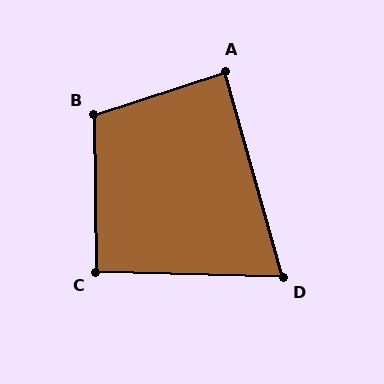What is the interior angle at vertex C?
Approximately 93 degrees (approximately right).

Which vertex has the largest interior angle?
B, at approximately 107 degrees.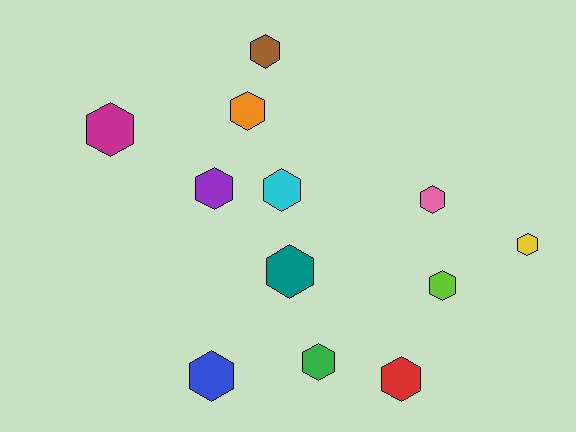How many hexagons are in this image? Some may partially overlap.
There are 12 hexagons.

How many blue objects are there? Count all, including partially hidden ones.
There is 1 blue object.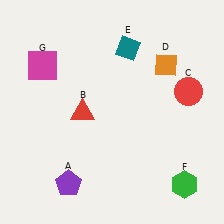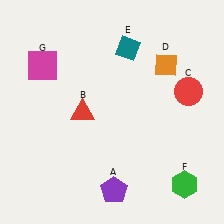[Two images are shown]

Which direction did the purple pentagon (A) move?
The purple pentagon (A) moved right.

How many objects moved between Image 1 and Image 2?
1 object moved between the two images.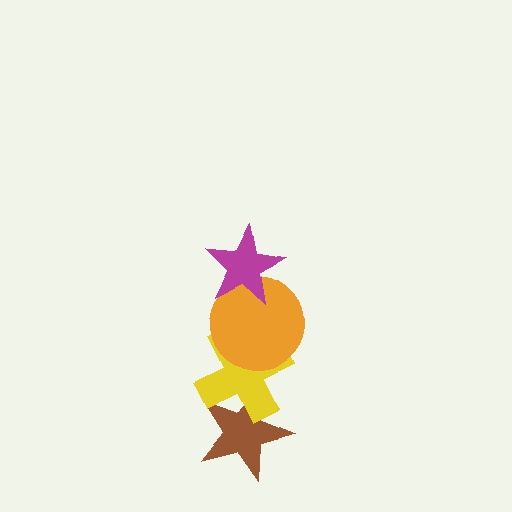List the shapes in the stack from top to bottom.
From top to bottom: the magenta star, the orange circle, the yellow cross, the brown star.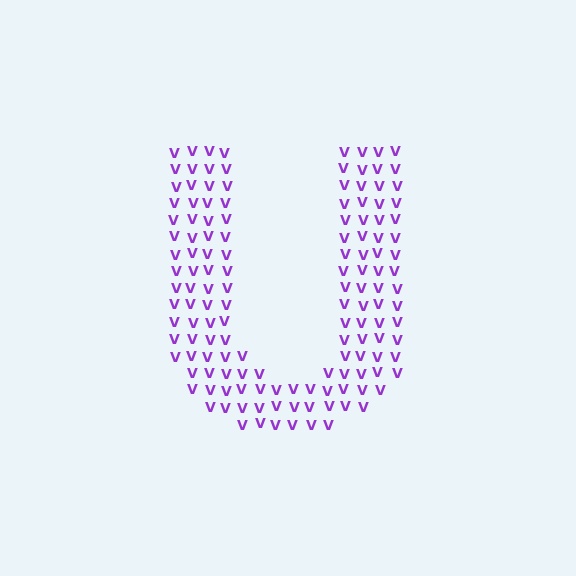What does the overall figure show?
The overall figure shows the letter U.